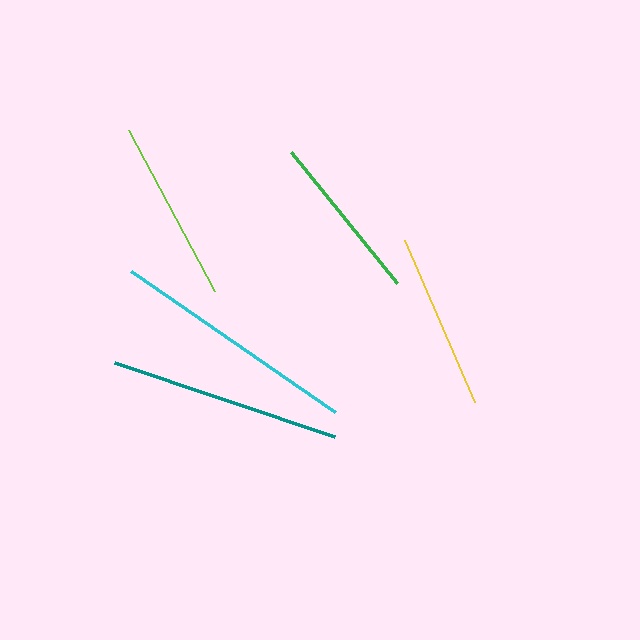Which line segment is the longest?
The cyan line is the longest at approximately 248 pixels.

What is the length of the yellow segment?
The yellow segment is approximately 177 pixels long.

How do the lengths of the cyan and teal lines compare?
The cyan and teal lines are approximately the same length.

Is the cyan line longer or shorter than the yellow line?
The cyan line is longer than the yellow line.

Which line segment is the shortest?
The green line is the shortest at approximately 169 pixels.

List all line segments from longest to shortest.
From longest to shortest: cyan, teal, lime, yellow, green.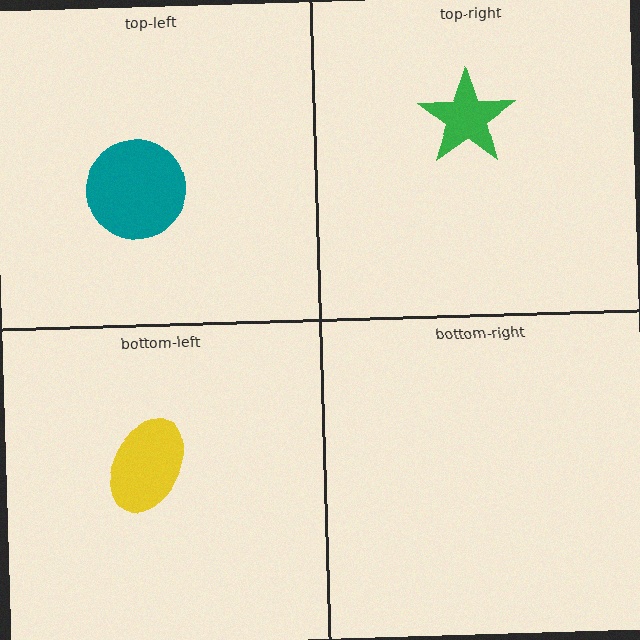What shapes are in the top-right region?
The green star.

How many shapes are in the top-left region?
1.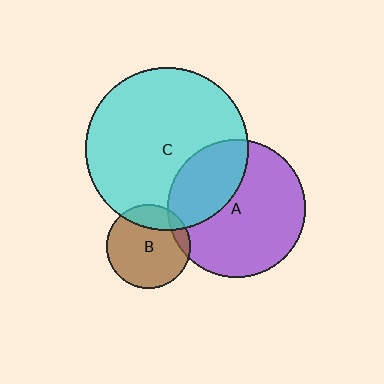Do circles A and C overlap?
Yes.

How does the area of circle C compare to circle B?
Approximately 3.8 times.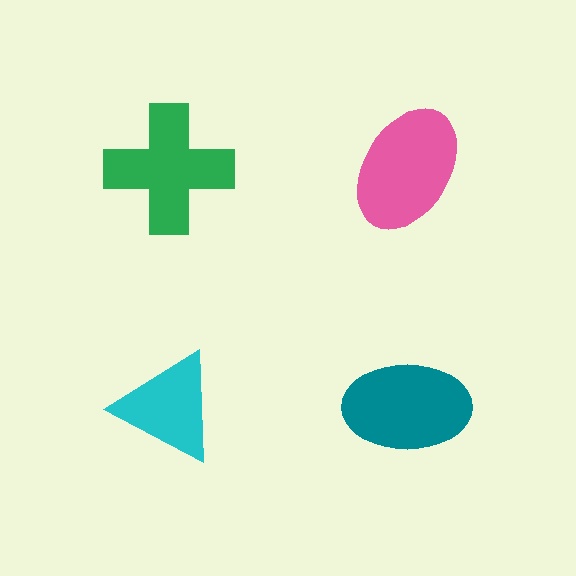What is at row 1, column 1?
A green cross.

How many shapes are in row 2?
2 shapes.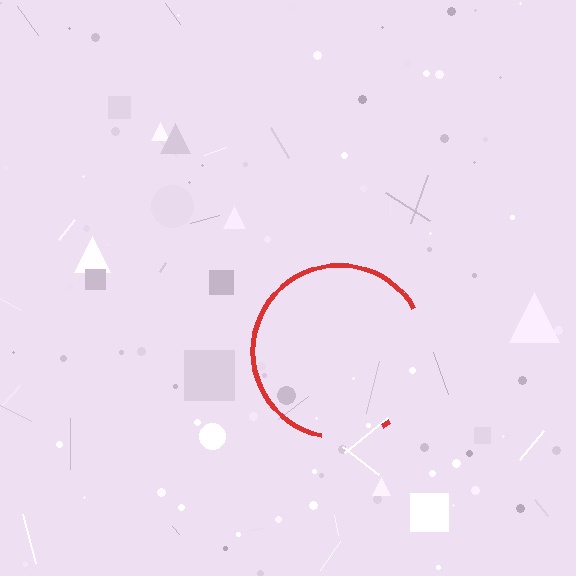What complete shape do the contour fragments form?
The contour fragments form a circle.